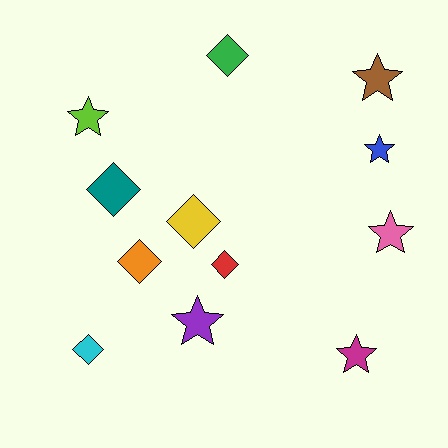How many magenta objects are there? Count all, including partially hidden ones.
There is 1 magenta object.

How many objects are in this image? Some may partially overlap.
There are 12 objects.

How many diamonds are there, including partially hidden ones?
There are 6 diamonds.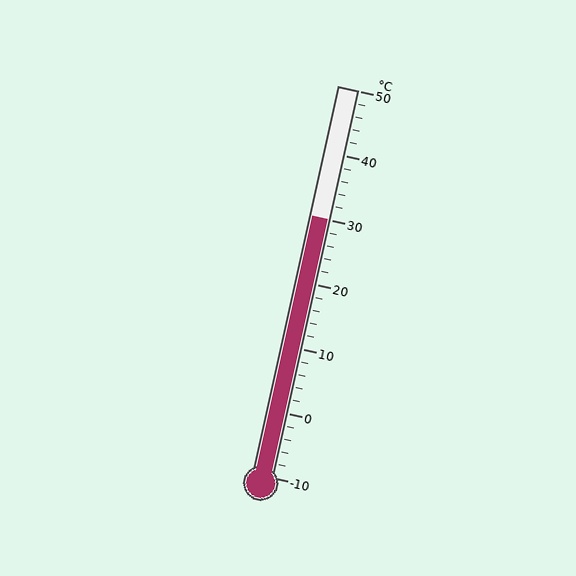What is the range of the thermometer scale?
The thermometer scale ranges from -10°C to 50°C.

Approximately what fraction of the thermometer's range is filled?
The thermometer is filled to approximately 65% of its range.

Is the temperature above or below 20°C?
The temperature is above 20°C.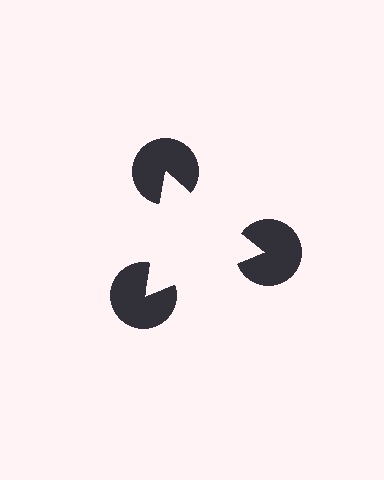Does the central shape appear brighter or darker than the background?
It typically appears slightly brighter than the background, even though no actual brightness change is drawn.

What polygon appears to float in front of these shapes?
An illusory triangle — its edges are inferred from the aligned wedge cuts in the pac-man discs, not physically drawn.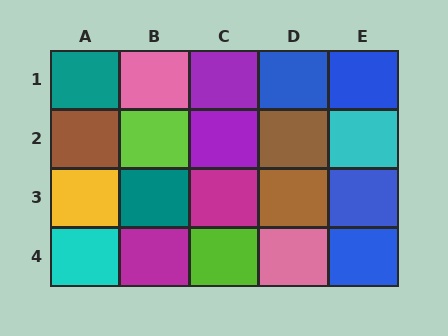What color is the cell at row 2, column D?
Brown.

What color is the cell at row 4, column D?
Pink.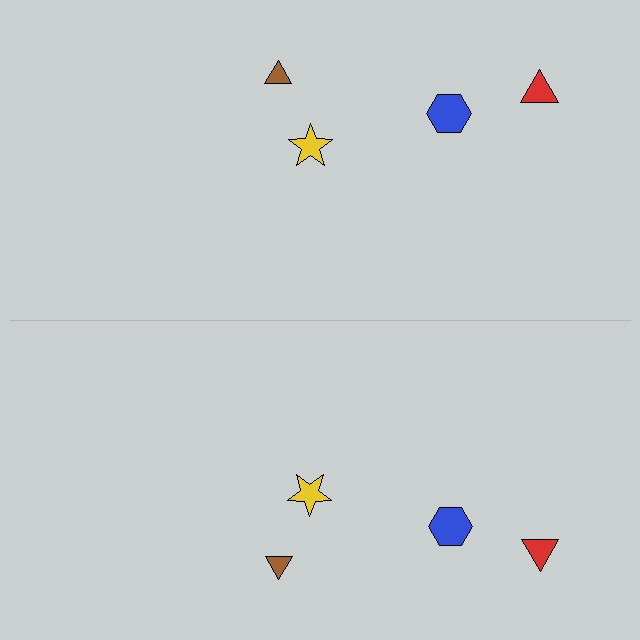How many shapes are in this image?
There are 8 shapes in this image.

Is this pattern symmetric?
Yes, this pattern has bilateral (reflection) symmetry.